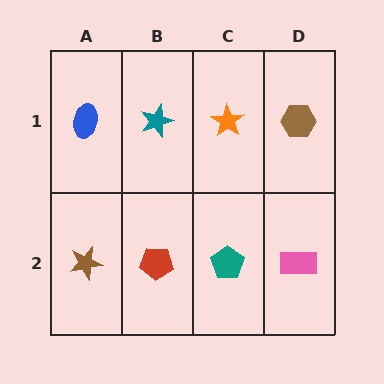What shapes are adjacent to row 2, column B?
A teal star (row 1, column B), a brown star (row 2, column A), a teal pentagon (row 2, column C).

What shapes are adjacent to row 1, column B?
A red pentagon (row 2, column B), a blue ellipse (row 1, column A), an orange star (row 1, column C).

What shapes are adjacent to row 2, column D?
A brown hexagon (row 1, column D), a teal pentagon (row 2, column C).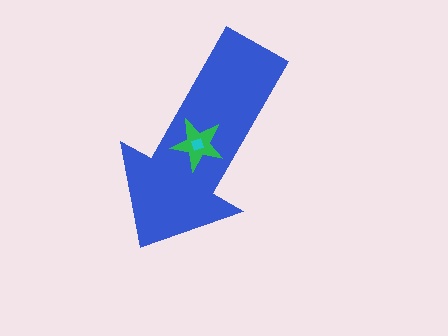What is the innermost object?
The cyan diamond.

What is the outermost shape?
The blue arrow.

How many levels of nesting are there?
3.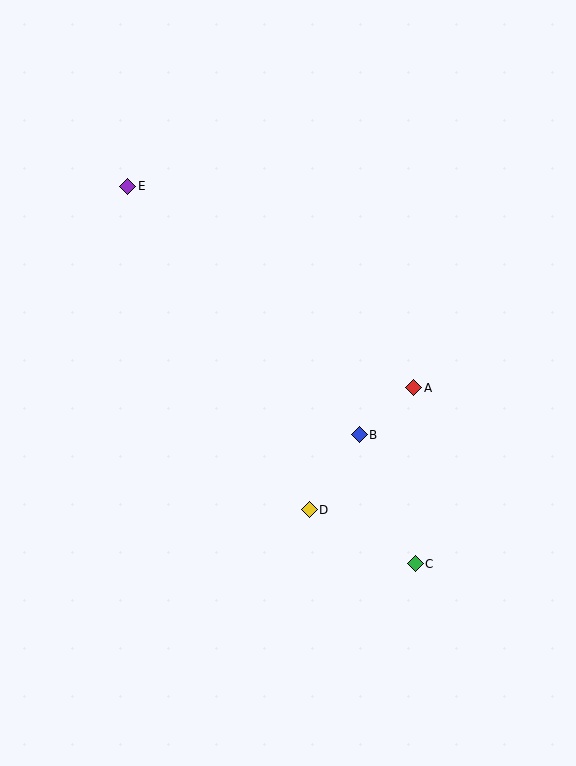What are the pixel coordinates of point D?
Point D is at (309, 510).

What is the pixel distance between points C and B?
The distance between C and B is 141 pixels.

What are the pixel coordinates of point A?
Point A is at (414, 388).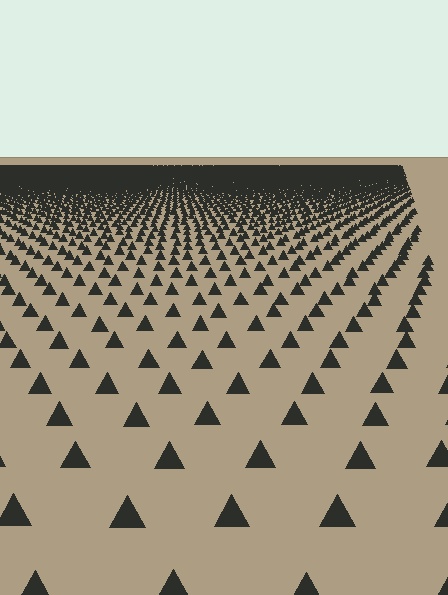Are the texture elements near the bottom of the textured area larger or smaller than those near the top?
Larger. Near the bottom, elements are closer to the viewer and appear at a bigger on-screen size.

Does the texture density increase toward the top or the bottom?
Density increases toward the top.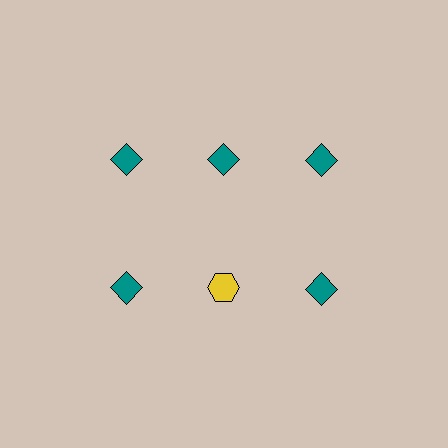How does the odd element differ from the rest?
It differs in both color (yellow instead of teal) and shape (hexagon instead of diamond).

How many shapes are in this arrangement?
There are 6 shapes arranged in a grid pattern.